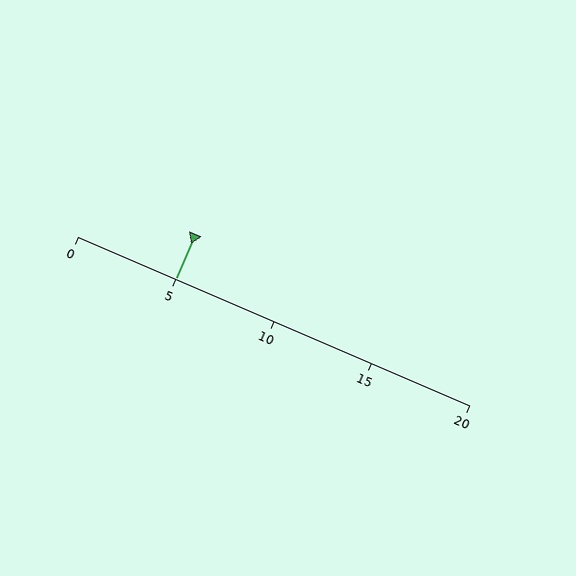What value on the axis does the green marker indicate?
The marker indicates approximately 5.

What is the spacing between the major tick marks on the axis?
The major ticks are spaced 5 apart.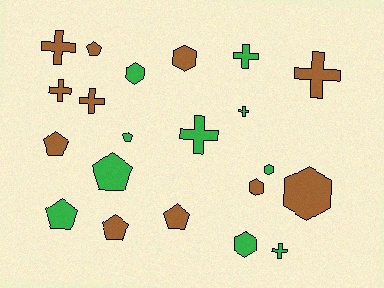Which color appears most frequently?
Brown, with 11 objects.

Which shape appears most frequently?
Cross, with 8 objects.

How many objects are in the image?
There are 21 objects.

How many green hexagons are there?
There are 3 green hexagons.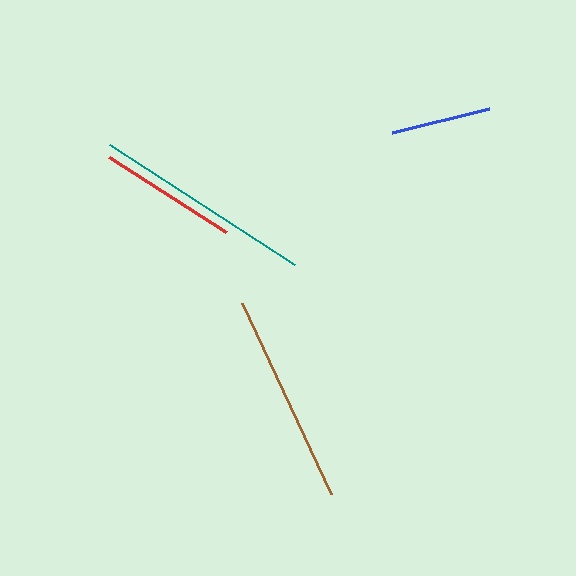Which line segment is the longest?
The teal line is the longest at approximately 220 pixels.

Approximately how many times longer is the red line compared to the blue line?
The red line is approximately 1.4 times the length of the blue line.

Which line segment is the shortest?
The blue line is the shortest at approximately 99 pixels.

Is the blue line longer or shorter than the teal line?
The teal line is longer than the blue line.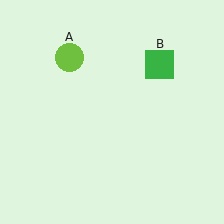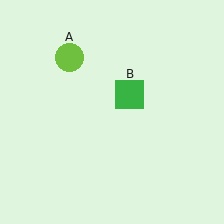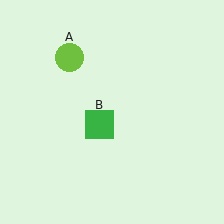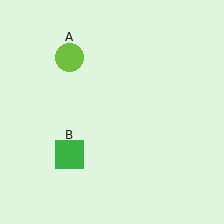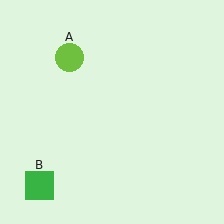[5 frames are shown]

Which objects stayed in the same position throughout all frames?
Lime circle (object A) remained stationary.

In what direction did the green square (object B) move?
The green square (object B) moved down and to the left.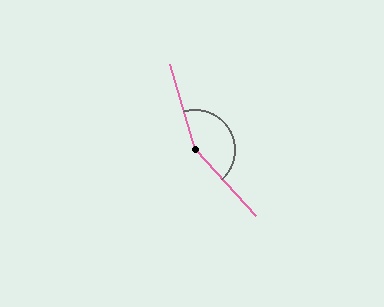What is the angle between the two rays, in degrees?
Approximately 154 degrees.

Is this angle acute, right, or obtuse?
It is obtuse.